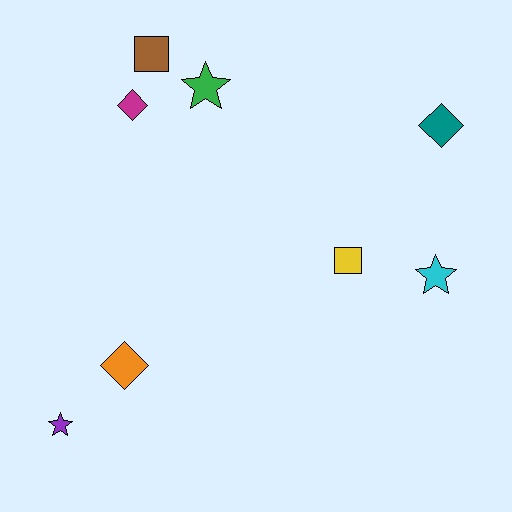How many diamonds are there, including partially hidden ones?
There are 3 diamonds.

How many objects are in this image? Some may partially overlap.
There are 8 objects.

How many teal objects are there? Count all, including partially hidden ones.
There is 1 teal object.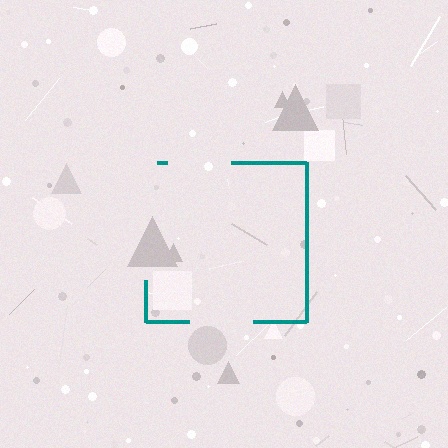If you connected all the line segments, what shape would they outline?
They would outline a square.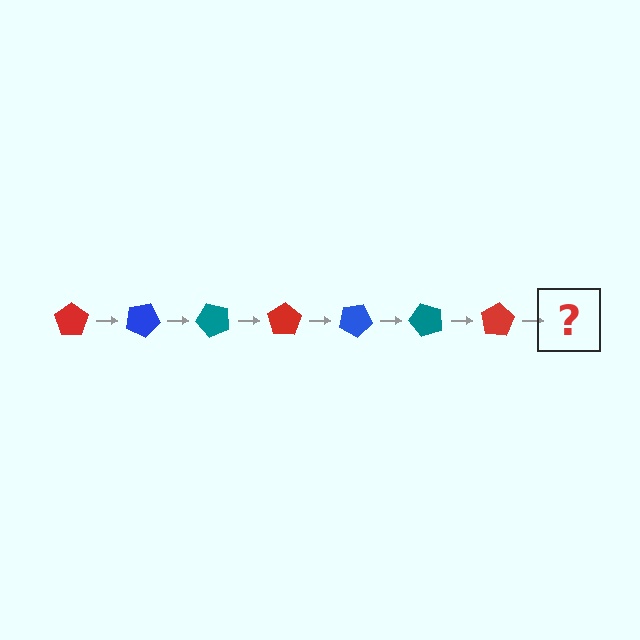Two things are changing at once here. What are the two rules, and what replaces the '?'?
The two rules are that it rotates 25 degrees each step and the color cycles through red, blue, and teal. The '?' should be a blue pentagon, rotated 175 degrees from the start.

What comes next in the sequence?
The next element should be a blue pentagon, rotated 175 degrees from the start.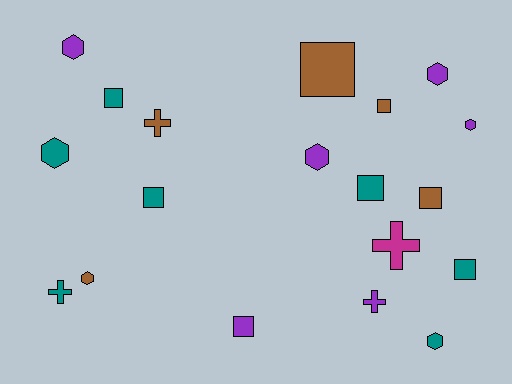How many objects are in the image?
There are 19 objects.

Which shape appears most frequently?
Square, with 8 objects.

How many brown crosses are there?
There is 1 brown cross.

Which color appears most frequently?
Teal, with 7 objects.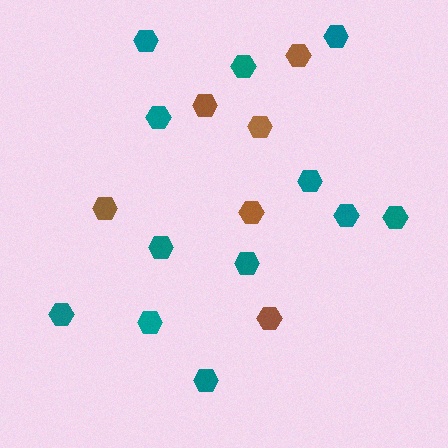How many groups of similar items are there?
There are 2 groups: one group of brown hexagons (6) and one group of teal hexagons (12).